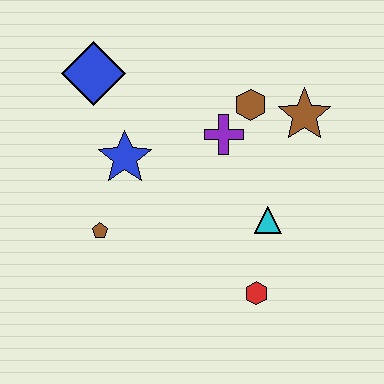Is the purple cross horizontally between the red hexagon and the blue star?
Yes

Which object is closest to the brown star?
The brown hexagon is closest to the brown star.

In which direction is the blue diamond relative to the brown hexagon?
The blue diamond is to the left of the brown hexagon.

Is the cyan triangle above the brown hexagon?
No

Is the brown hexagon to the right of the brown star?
No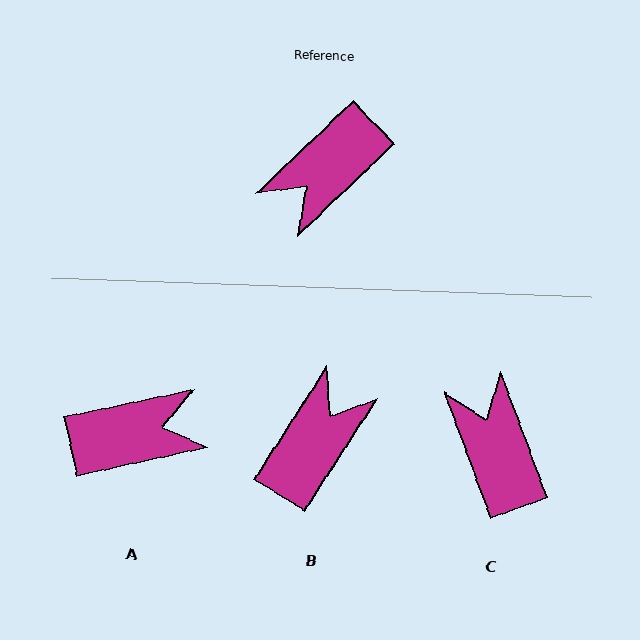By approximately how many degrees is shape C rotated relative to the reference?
Approximately 113 degrees clockwise.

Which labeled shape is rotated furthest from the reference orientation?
B, about 166 degrees away.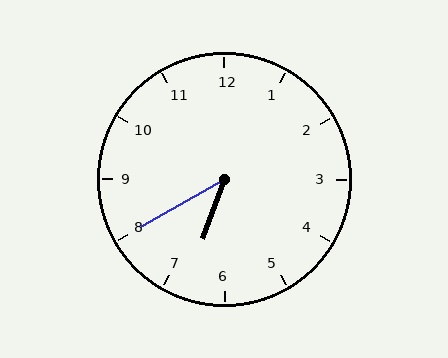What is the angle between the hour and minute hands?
Approximately 40 degrees.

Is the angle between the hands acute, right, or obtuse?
It is acute.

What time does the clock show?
6:40.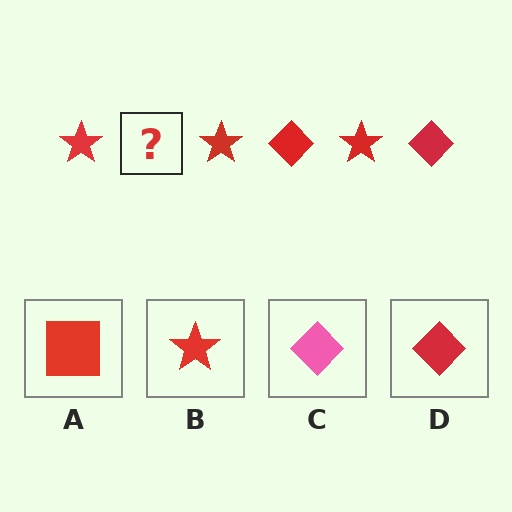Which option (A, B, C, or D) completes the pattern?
D.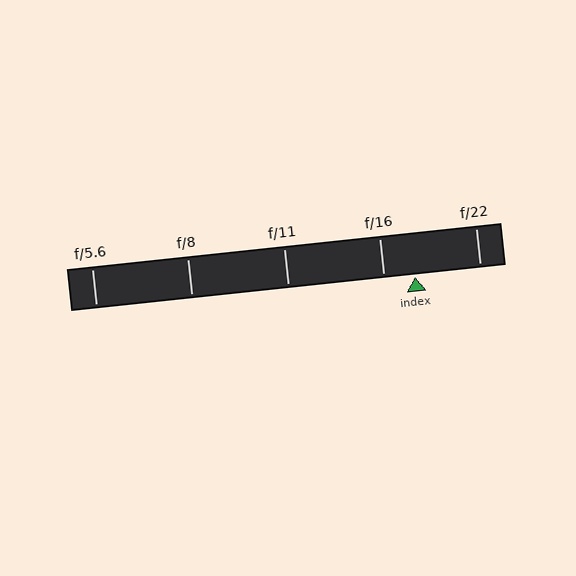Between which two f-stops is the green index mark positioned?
The index mark is between f/16 and f/22.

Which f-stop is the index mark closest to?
The index mark is closest to f/16.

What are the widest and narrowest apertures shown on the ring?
The widest aperture shown is f/5.6 and the narrowest is f/22.